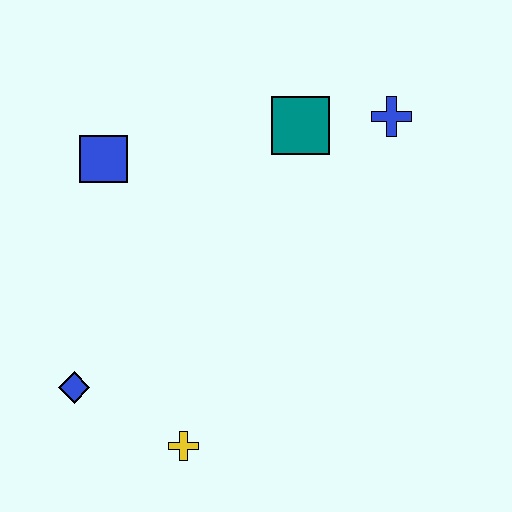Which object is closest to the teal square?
The blue cross is closest to the teal square.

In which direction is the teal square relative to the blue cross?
The teal square is to the left of the blue cross.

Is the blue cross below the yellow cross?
No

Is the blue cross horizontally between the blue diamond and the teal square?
No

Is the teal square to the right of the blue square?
Yes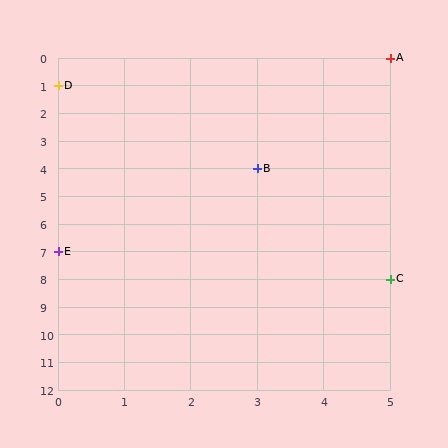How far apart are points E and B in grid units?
Points E and B are 3 columns and 3 rows apart (about 4.2 grid units diagonally).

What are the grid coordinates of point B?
Point B is at grid coordinates (3, 4).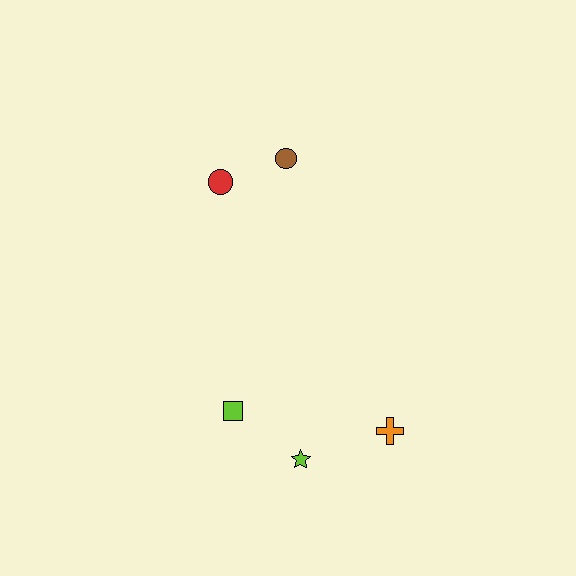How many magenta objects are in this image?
There are no magenta objects.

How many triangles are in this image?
There are no triangles.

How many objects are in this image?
There are 5 objects.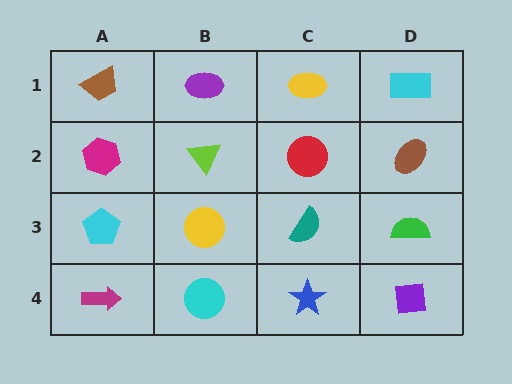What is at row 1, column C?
A yellow ellipse.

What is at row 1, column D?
A cyan rectangle.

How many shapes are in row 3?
4 shapes.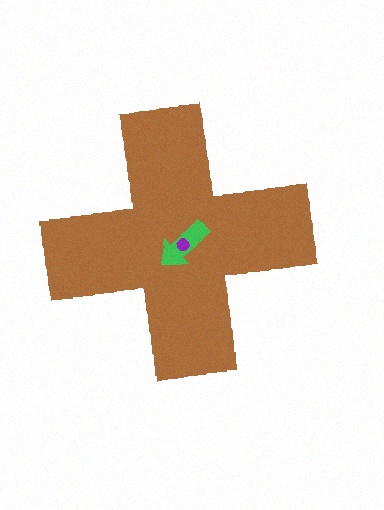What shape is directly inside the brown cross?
The green arrow.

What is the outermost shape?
The brown cross.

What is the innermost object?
The purple circle.